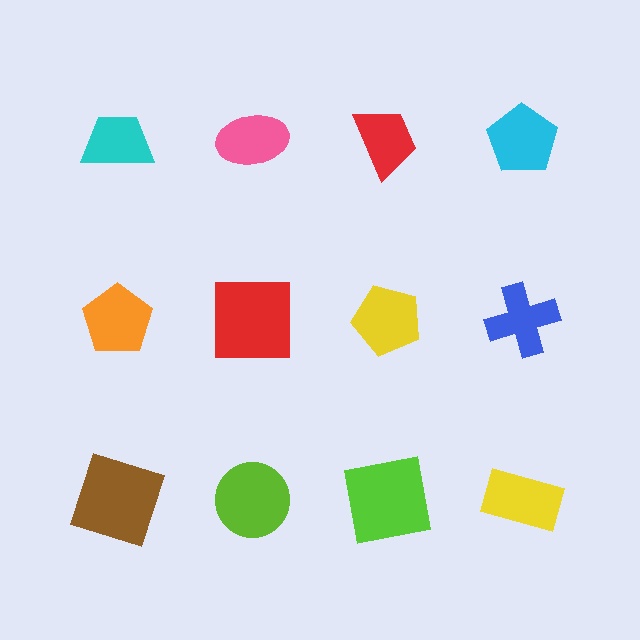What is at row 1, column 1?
A cyan trapezoid.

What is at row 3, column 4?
A yellow rectangle.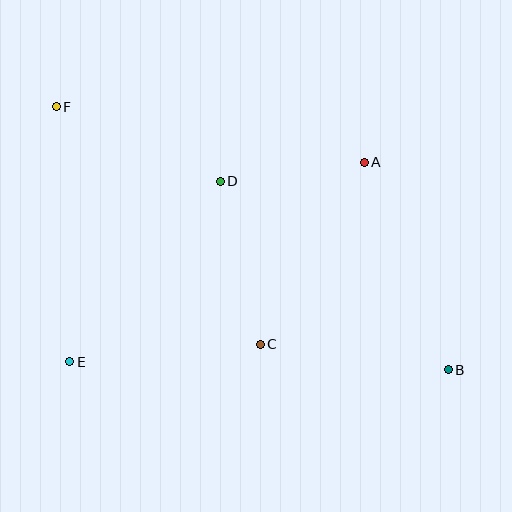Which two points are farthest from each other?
Points B and F are farthest from each other.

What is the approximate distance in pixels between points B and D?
The distance between B and D is approximately 296 pixels.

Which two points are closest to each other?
Points A and D are closest to each other.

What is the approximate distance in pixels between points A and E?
The distance between A and E is approximately 356 pixels.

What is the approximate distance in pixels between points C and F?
The distance between C and F is approximately 313 pixels.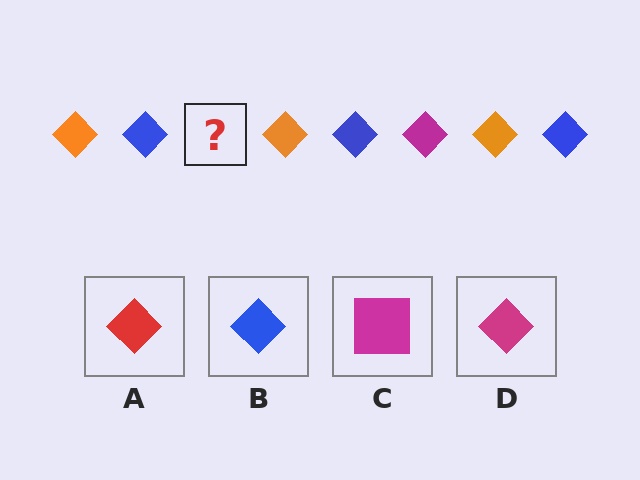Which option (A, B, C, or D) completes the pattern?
D.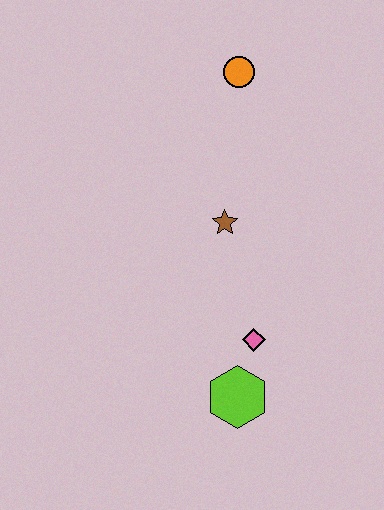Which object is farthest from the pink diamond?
The orange circle is farthest from the pink diamond.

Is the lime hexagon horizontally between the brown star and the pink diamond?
Yes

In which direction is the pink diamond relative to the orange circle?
The pink diamond is below the orange circle.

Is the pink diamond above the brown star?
No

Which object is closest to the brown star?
The pink diamond is closest to the brown star.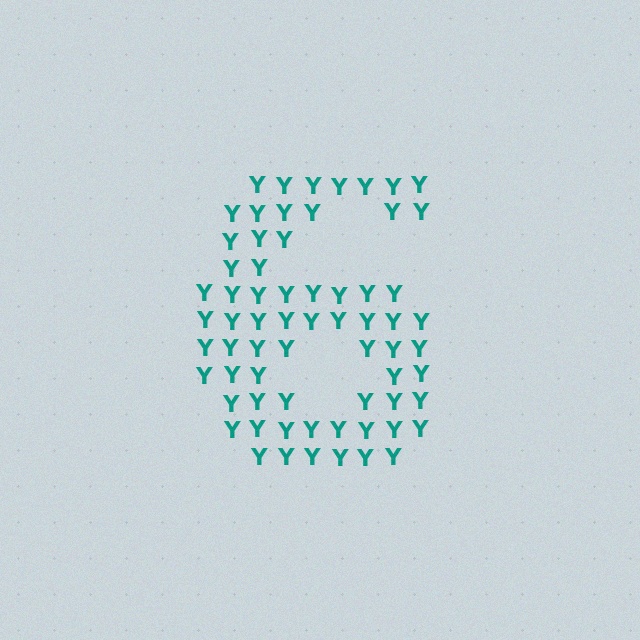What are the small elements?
The small elements are letter Y's.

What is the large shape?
The large shape is the digit 6.